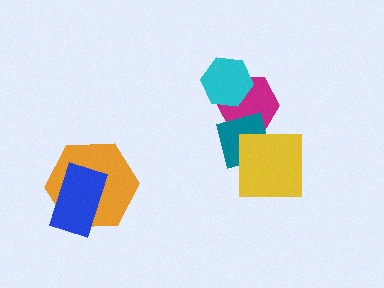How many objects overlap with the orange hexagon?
1 object overlaps with the orange hexagon.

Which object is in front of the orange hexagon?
The blue rectangle is in front of the orange hexagon.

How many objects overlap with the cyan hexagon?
1 object overlaps with the cyan hexagon.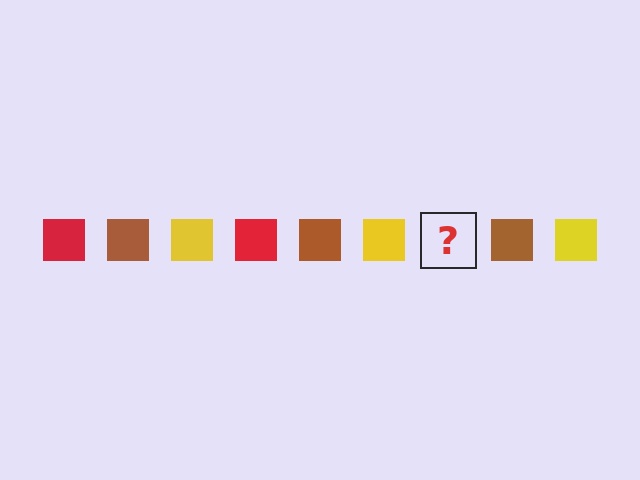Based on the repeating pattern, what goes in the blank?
The blank should be a red square.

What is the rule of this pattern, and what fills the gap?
The rule is that the pattern cycles through red, brown, yellow squares. The gap should be filled with a red square.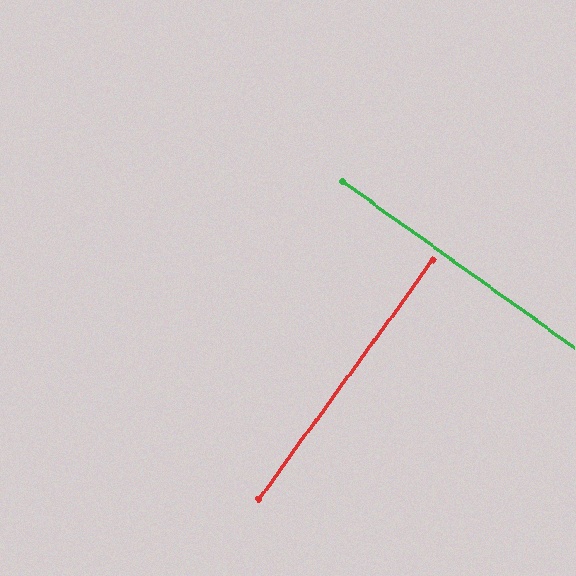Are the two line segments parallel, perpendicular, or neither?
Perpendicular — they meet at approximately 90°.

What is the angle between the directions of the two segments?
Approximately 90 degrees.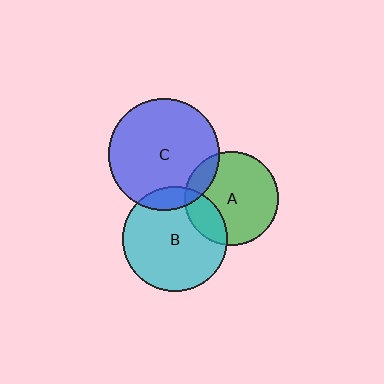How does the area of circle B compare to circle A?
Approximately 1.2 times.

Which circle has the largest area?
Circle C (blue).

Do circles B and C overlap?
Yes.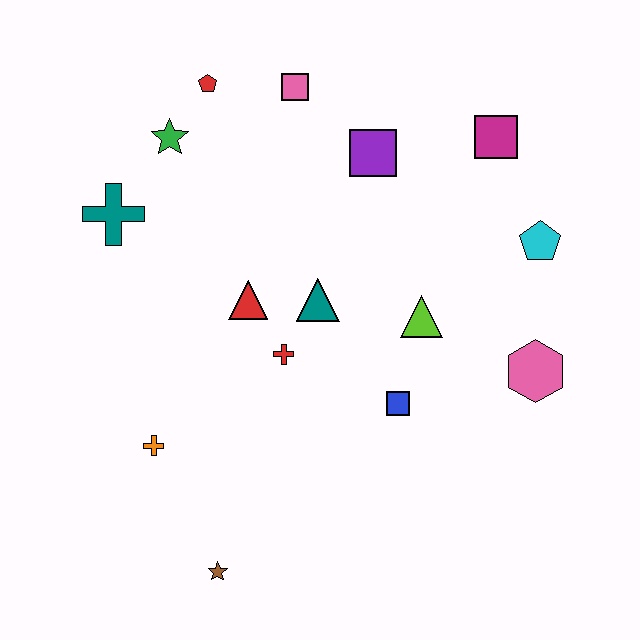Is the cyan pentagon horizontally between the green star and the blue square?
No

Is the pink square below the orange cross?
No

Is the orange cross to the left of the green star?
Yes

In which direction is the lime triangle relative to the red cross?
The lime triangle is to the right of the red cross.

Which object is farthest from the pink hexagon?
The teal cross is farthest from the pink hexagon.